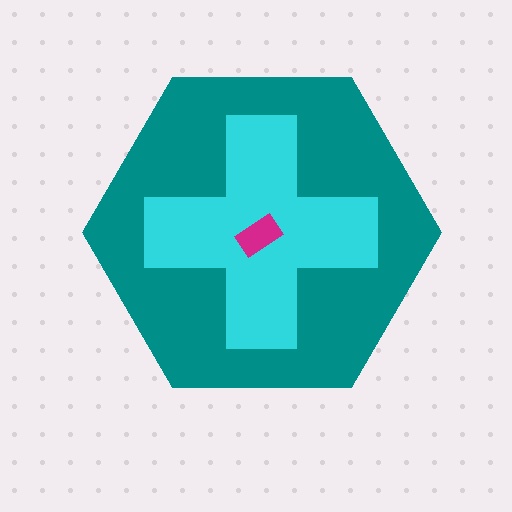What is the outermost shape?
The teal hexagon.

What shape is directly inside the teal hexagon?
The cyan cross.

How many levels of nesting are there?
3.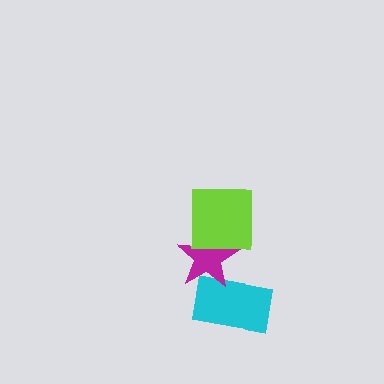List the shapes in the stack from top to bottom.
From top to bottom: the lime square, the magenta star, the cyan rectangle.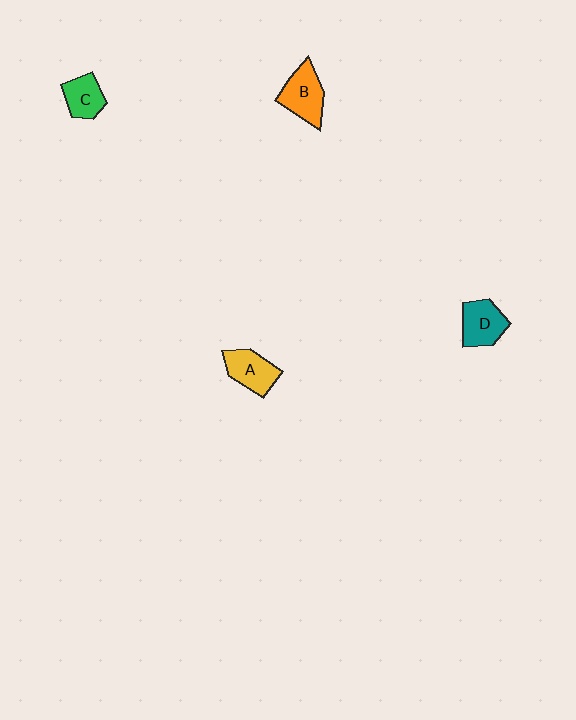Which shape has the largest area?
Shape B (orange).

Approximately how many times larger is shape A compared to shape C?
Approximately 1.2 times.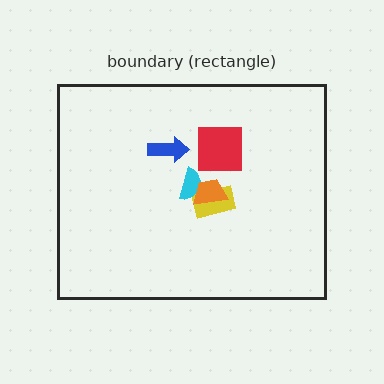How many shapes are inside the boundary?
5 inside, 0 outside.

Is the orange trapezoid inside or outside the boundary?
Inside.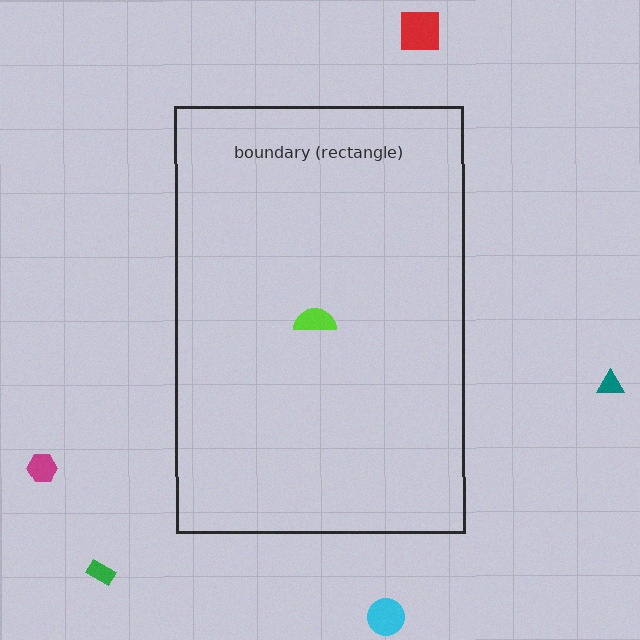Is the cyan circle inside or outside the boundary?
Outside.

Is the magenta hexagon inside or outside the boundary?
Outside.